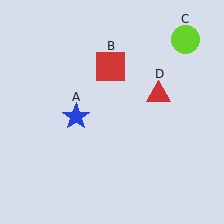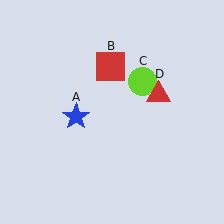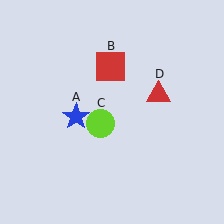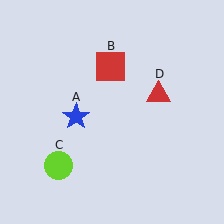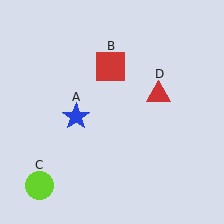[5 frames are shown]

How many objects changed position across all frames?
1 object changed position: lime circle (object C).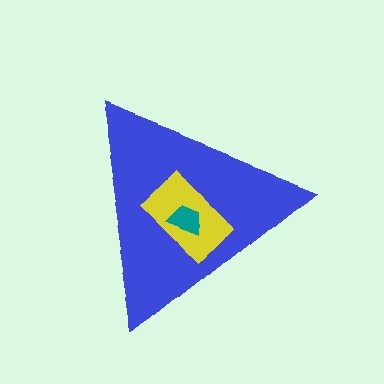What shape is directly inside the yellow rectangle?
The teal trapezoid.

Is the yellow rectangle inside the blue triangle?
Yes.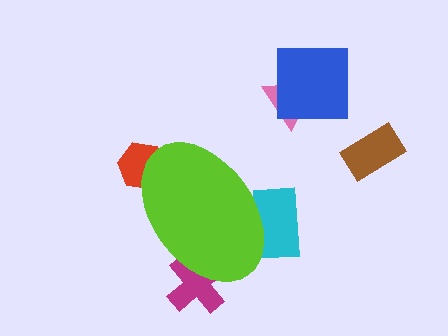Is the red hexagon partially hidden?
Yes, the red hexagon is partially hidden behind the lime ellipse.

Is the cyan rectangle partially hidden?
Yes, the cyan rectangle is partially hidden behind the lime ellipse.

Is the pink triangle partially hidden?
No, the pink triangle is fully visible.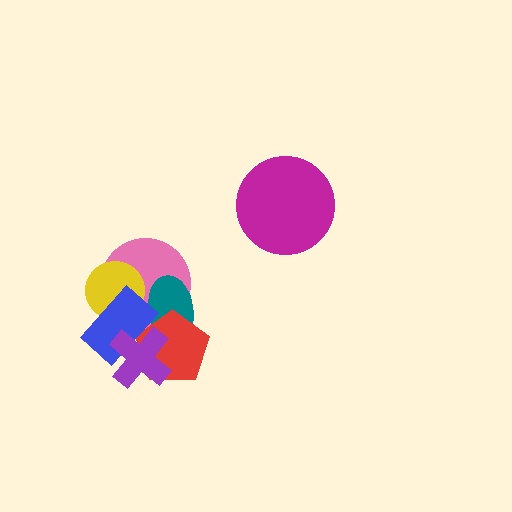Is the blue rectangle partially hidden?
Yes, it is partially covered by another shape.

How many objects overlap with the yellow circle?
2 objects overlap with the yellow circle.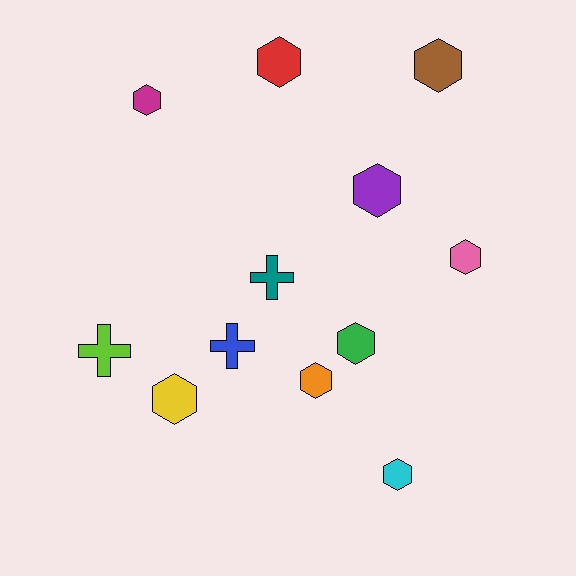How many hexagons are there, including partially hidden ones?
There are 9 hexagons.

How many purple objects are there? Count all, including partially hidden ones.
There is 1 purple object.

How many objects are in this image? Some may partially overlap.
There are 12 objects.